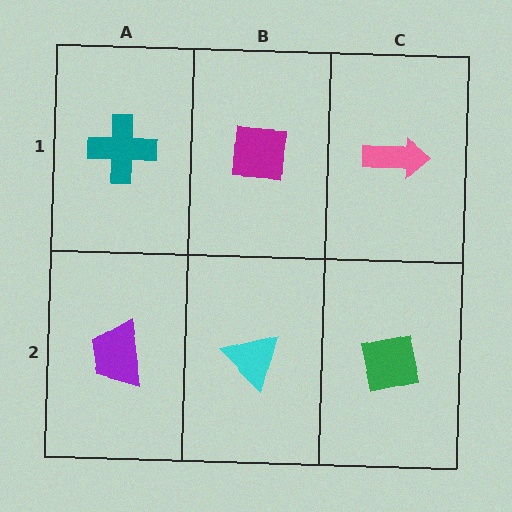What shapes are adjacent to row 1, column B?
A cyan triangle (row 2, column B), a teal cross (row 1, column A), a pink arrow (row 1, column C).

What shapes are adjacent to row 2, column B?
A magenta square (row 1, column B), a purple trapezoid (row 2, column A), a green square (row 2, column C).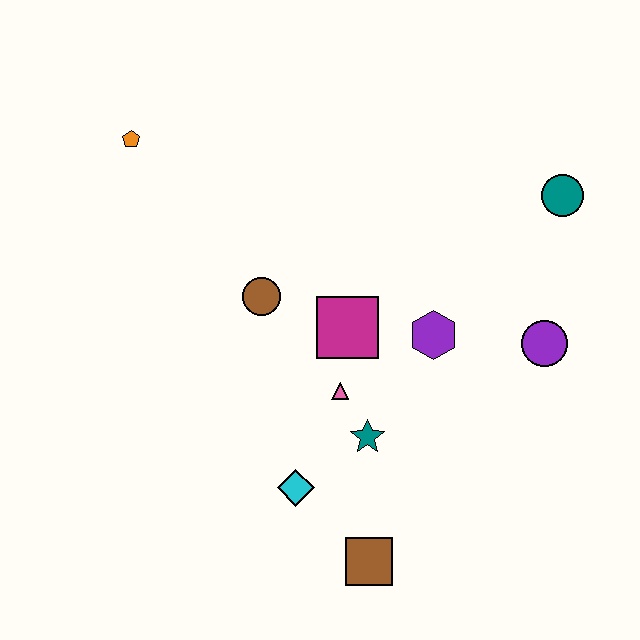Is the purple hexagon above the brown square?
Yes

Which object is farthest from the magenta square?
The orange pentagon is farthest from the magenta square.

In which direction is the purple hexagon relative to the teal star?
The purple hexagon is above the teal star.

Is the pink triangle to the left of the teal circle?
Yes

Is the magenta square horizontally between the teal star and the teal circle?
No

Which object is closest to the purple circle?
The purple hexagon is closest to the purple circle.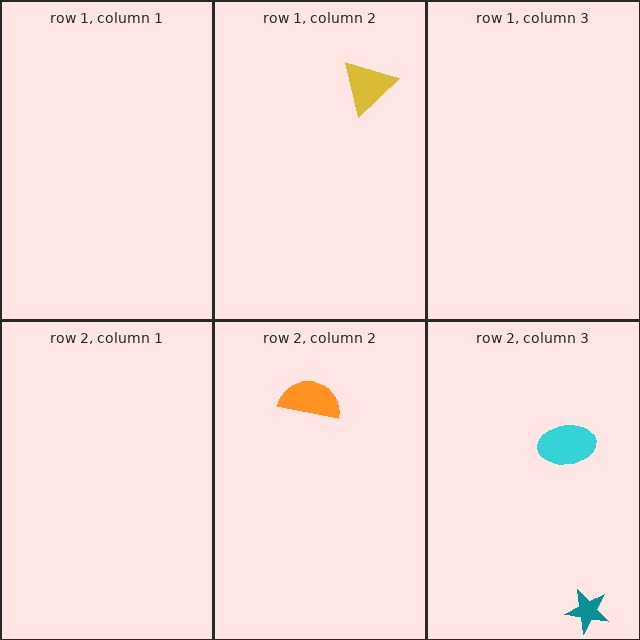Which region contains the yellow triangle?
The row 1, column 2 region.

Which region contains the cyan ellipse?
The row 2, column 3 region.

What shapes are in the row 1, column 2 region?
The yellow triangle.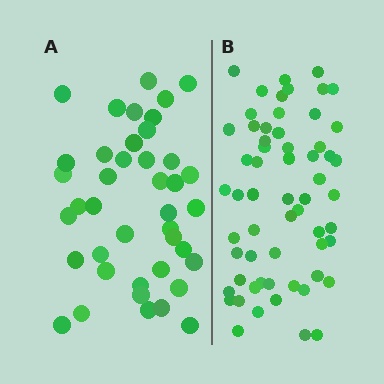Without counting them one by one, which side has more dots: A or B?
Region B (the right region) has more dots.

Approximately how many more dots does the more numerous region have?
Region B has approximately 20 more dots than region A.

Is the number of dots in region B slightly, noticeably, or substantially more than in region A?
Region B has substantially more. The ratio is roughly 1.5 to 1.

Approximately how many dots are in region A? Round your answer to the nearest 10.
About 40 dots. (The exact count is 41, which rounds to 40.)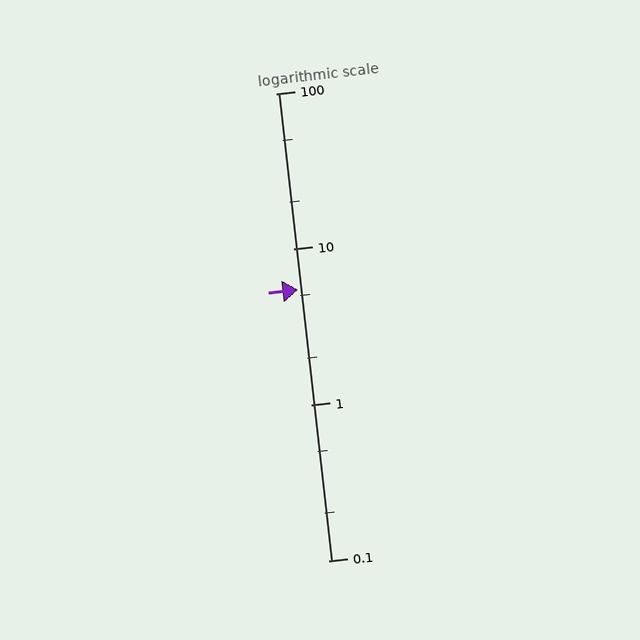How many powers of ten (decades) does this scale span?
The scale spans 3 decades, from 0.1 to 100.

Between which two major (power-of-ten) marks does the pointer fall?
The pointer is between 1 and 10.